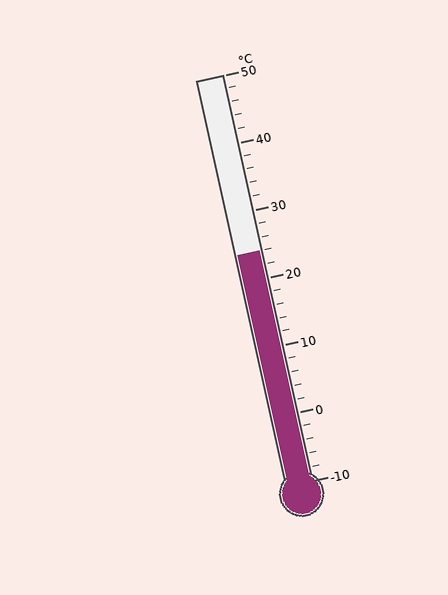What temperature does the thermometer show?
The thermometer shows approximately 24°C.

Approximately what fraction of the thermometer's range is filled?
The thermometer is filled to approximately 55% of its range.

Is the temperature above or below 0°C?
The temperature is above 0°C.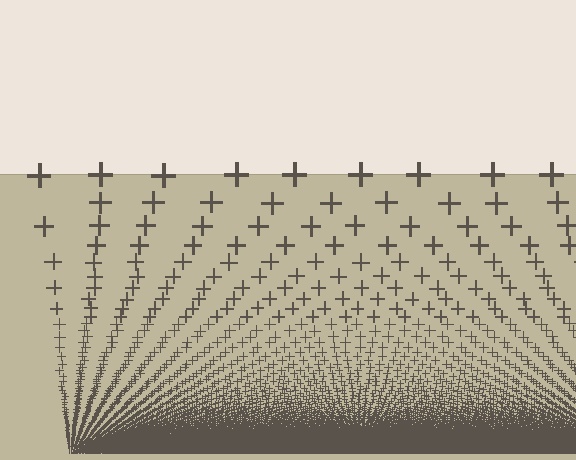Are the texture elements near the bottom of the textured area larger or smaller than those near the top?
Smaller. The gradient is inverted — elements near the bottom are smaller and denser.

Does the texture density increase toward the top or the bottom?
Density increases toward the bottom.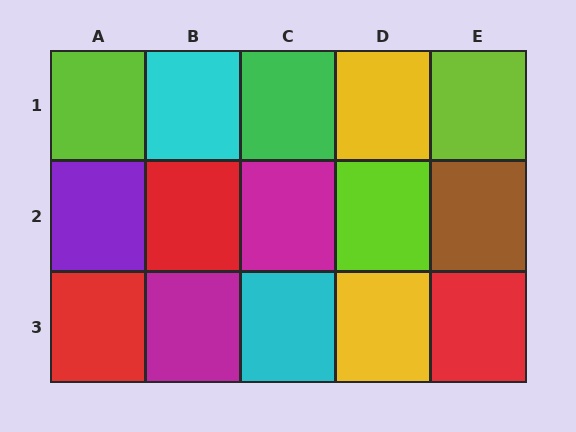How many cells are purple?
1 cell is purple.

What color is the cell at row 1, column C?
Green.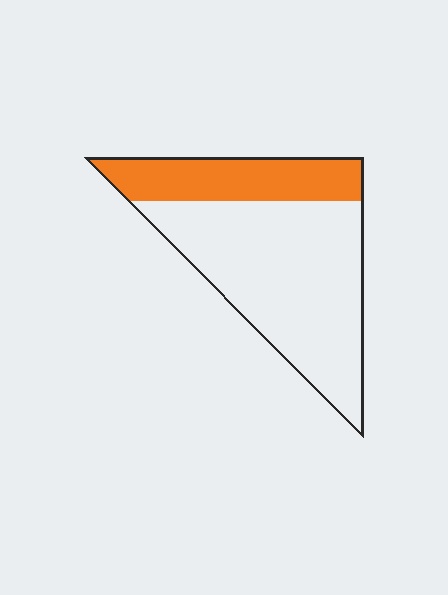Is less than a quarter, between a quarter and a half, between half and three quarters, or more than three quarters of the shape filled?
Between a quarter and a half.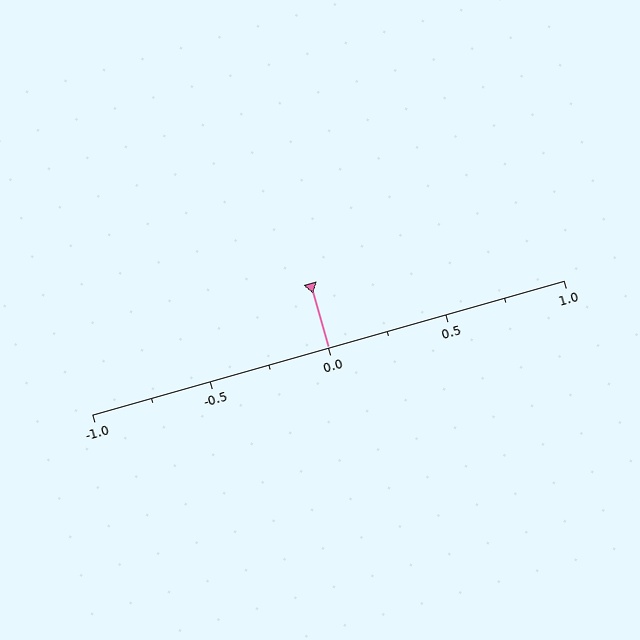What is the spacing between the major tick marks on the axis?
The major ticks are spaced 0.5 apart.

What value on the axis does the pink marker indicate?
The marker indicates approximately 0.